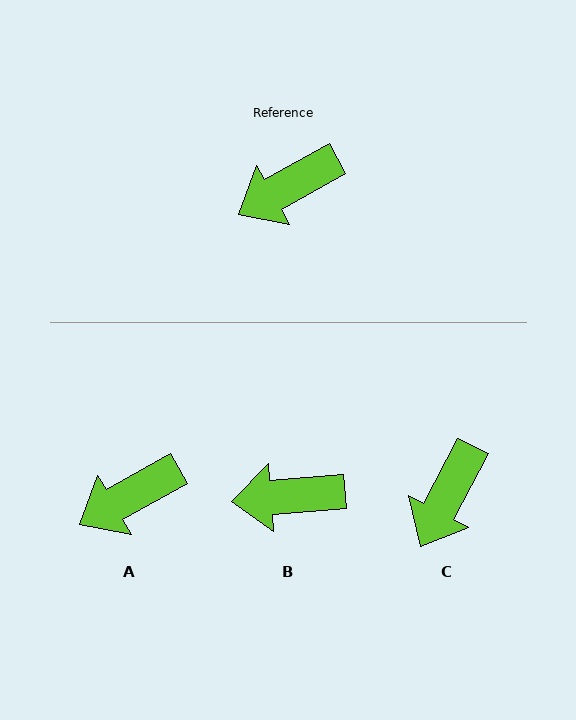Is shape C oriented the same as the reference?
No, it is off by about 33 degrees.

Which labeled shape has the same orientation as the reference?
A.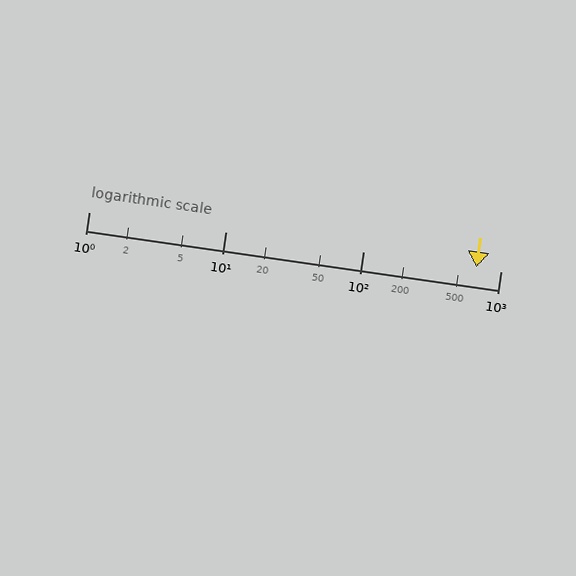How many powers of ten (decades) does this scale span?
The scale spans 3 decades, from 1 to 1000.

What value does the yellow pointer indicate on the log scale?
The pointer indicates approximately 670.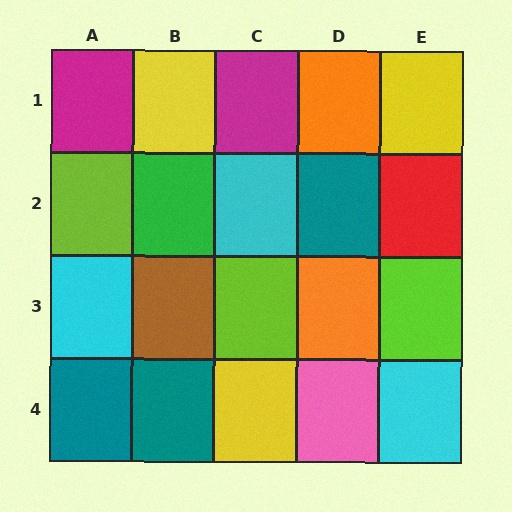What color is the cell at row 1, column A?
Magenta.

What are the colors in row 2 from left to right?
Lime, green, cyan, teal, red.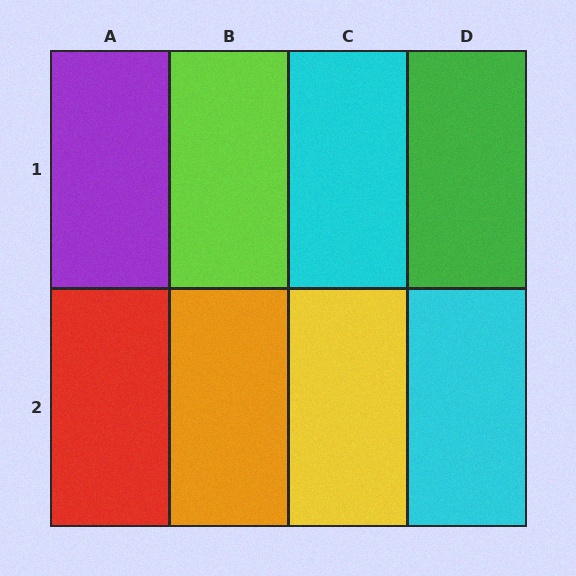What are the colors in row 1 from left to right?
Purple, lime, cyan, green.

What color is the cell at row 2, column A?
Red.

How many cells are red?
1 cell is red.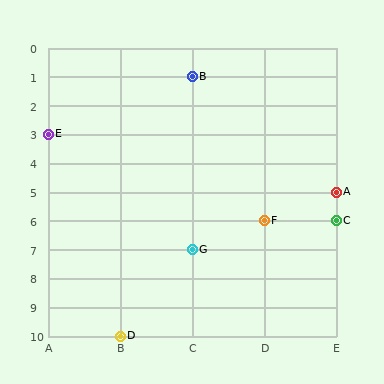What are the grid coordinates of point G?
Point G is at grid coordinates (C, 7).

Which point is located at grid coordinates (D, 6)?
Point F is at (D, 6).